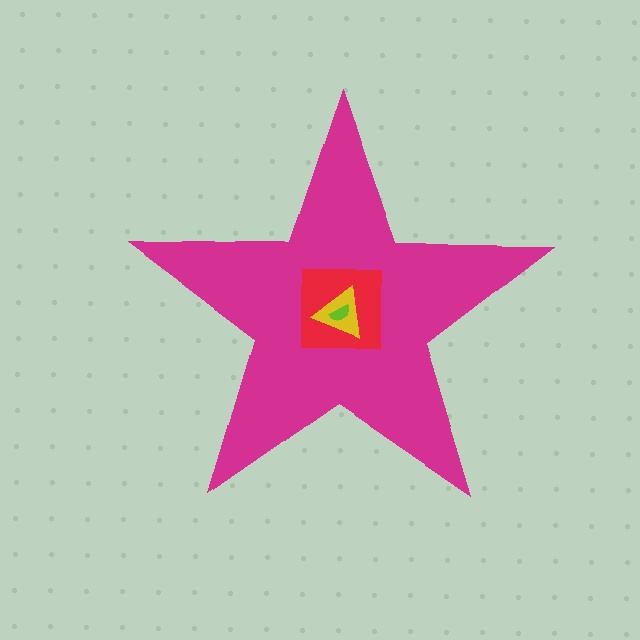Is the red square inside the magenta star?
Yes.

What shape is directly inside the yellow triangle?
The lime semicircle.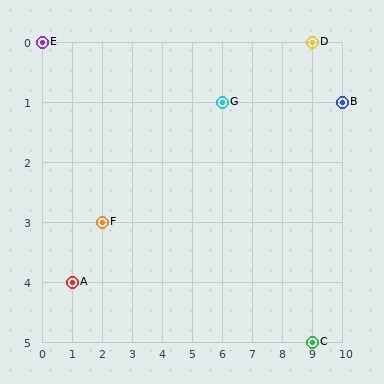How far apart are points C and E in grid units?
Points C and E are 9 columns and 5 rows apart (about 10.3 grid units diagonally).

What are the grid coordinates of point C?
Point C is at grid coordinates (9, 5).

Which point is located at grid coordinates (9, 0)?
Point D is at (9, 0).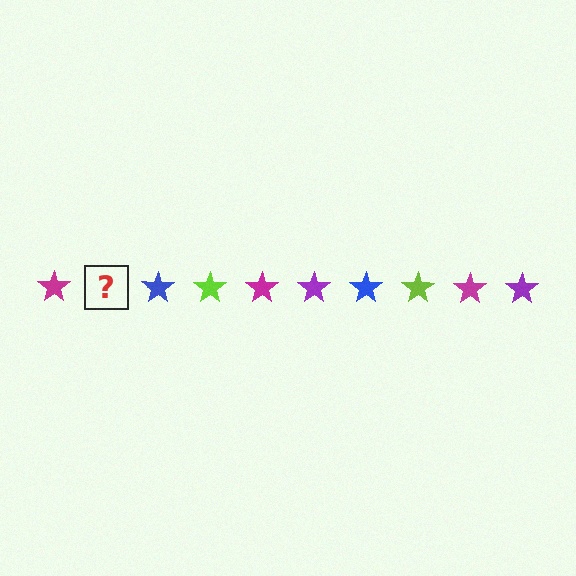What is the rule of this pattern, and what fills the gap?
The rule is that the pattern cycles through magenta, purple, blue, lime stars. The gap should be filled with a purple star.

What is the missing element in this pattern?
The missing element is a purple star.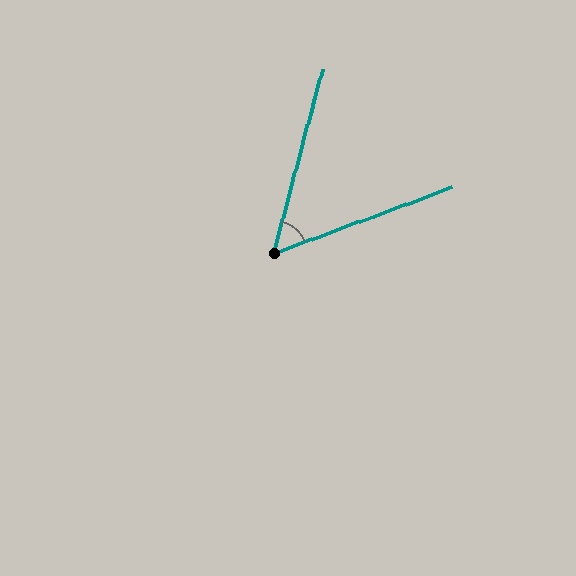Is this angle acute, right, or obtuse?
It is acute.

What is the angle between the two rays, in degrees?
Approximately 55 degrees.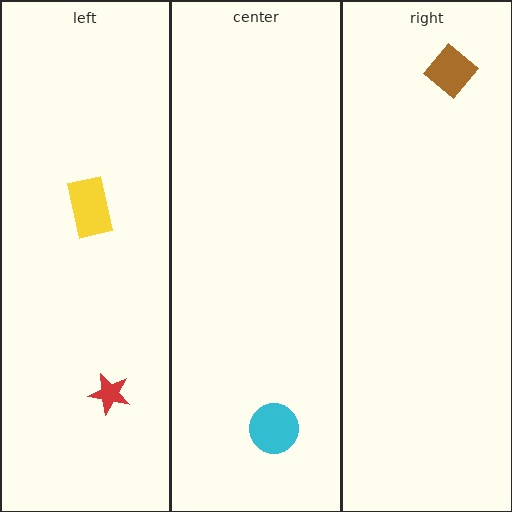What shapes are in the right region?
The brown diamond.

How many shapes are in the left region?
2.